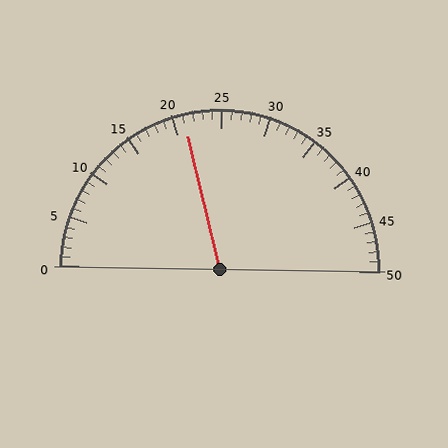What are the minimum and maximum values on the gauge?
The gauge ranges from 0 to 50.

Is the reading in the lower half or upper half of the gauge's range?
The reading is in the lower half of the range (0 to 50).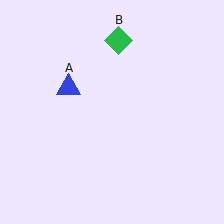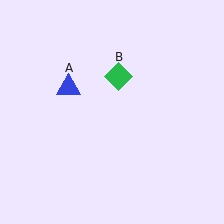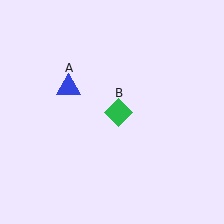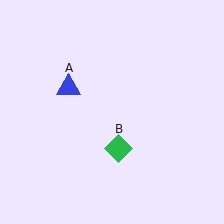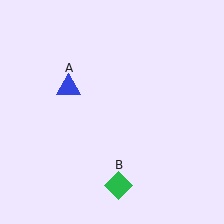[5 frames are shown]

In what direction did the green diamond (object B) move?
The green diamond (object B) moved down.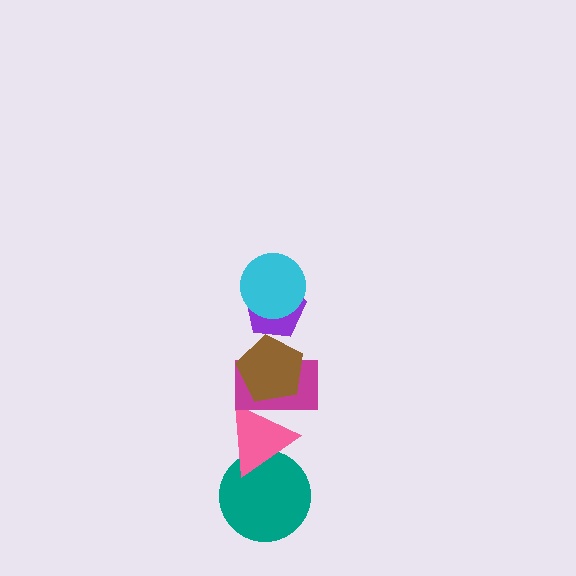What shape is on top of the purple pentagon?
The cyan circle is on top of the purple pentagon.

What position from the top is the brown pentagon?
The brown pentagon is 3rd from the top.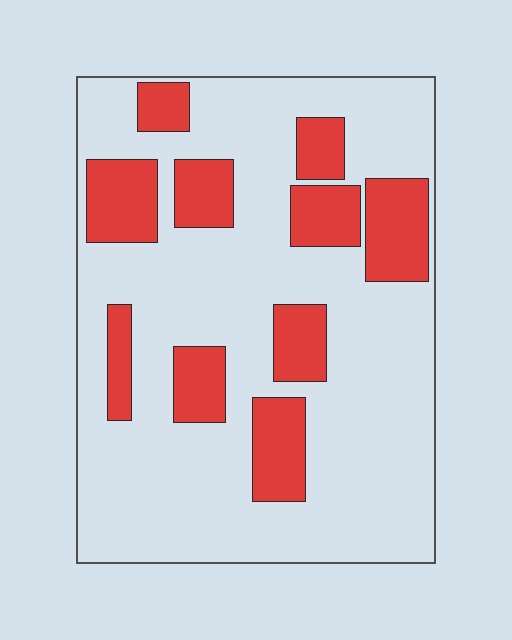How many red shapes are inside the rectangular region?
10.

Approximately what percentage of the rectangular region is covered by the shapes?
Approximately 25%.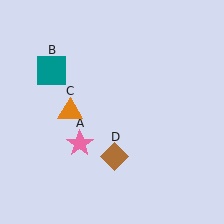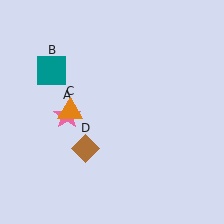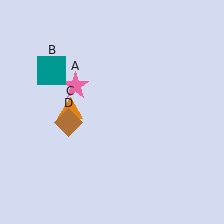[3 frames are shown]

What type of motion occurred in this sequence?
The pink star (object A), brown diamond (object D) rotated clockwise around the center of the scene.